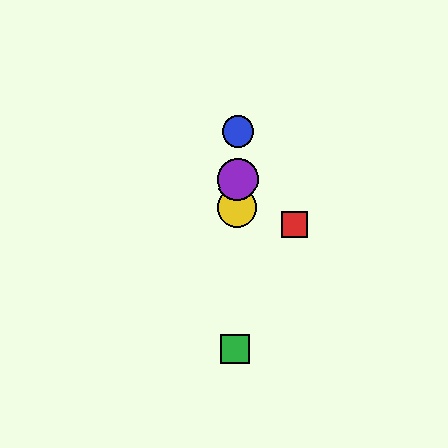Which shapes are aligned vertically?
The blue circle, the green square, the yellow circle, the purple circle are aligned vertically.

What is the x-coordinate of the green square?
The green square is at x≈235.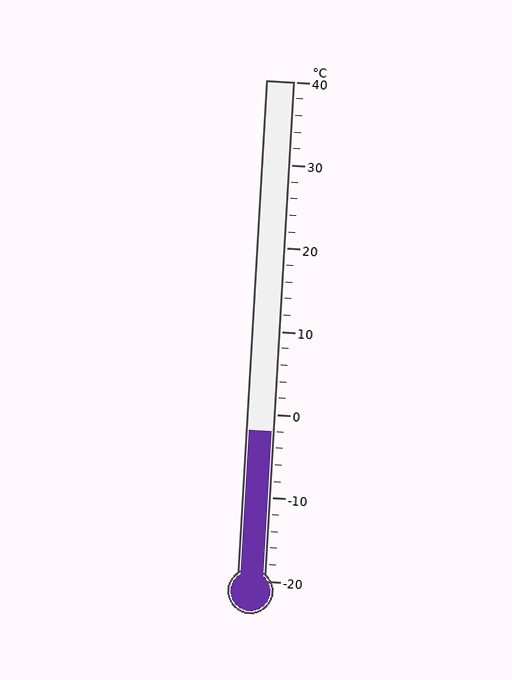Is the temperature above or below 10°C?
The temperature is below 10°C.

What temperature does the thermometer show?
The thermometer shows approximately -2°C.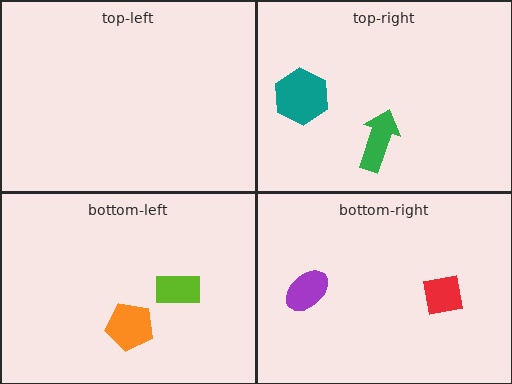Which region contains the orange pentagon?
The bottom-left region.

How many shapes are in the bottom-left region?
2.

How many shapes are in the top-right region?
2.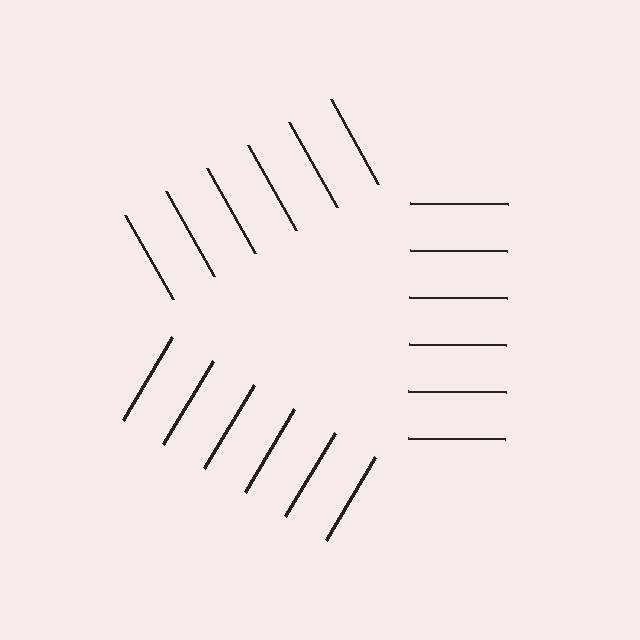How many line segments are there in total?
18 — 6 along each of the 3 edges.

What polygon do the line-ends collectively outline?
An illusory triangle — the line segments terminate on its edges but no continuous stroke is drawn.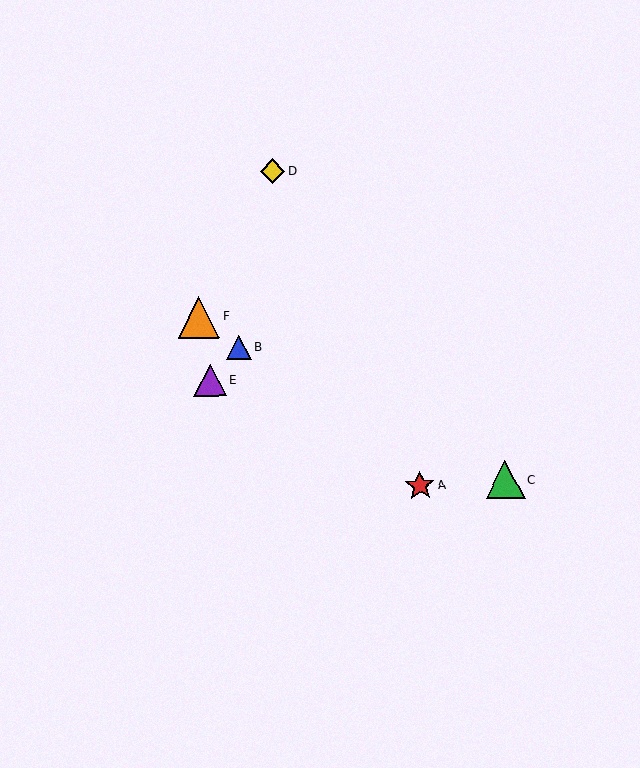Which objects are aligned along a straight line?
Objects A, B, F are aligned along a straight line.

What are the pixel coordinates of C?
Object C is at (505, 480).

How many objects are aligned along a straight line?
3 objects (A, B, F) are aligned along a straight line.